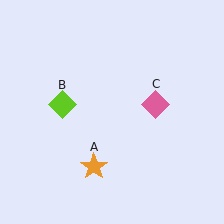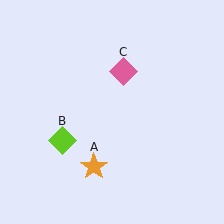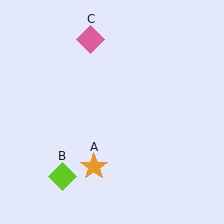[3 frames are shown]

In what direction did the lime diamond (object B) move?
The lime diamond (object B) moved down.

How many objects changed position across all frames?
2 objects changed position: lime diamond (object B), pink diamond (object C).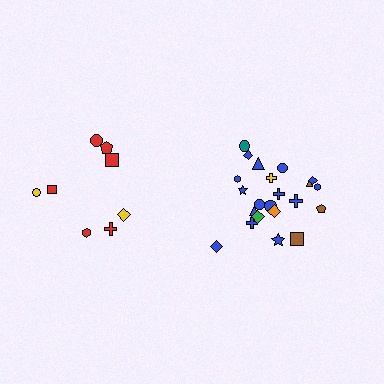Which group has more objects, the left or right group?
The right group.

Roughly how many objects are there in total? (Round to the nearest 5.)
Roughly 30 objects in total.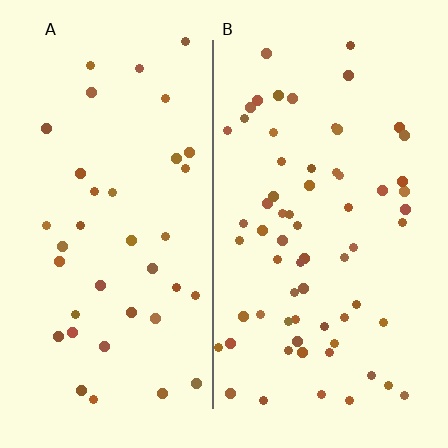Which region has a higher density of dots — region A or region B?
B (the right).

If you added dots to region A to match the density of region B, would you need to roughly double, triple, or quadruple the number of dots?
Approximately double.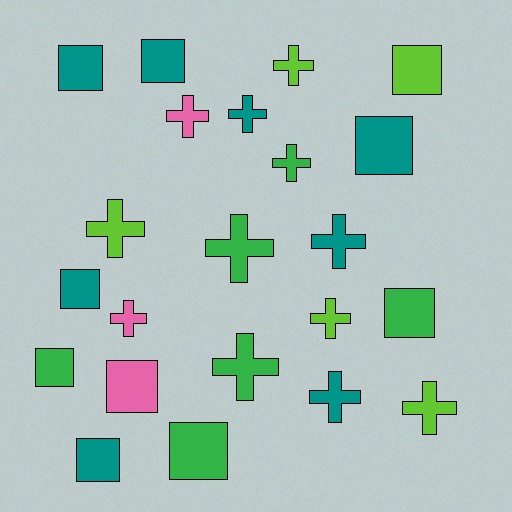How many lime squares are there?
There is 1 lime square.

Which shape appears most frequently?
Cross, with 12 objects.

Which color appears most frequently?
Teal, with 8 objects.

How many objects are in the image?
There are 22 objects.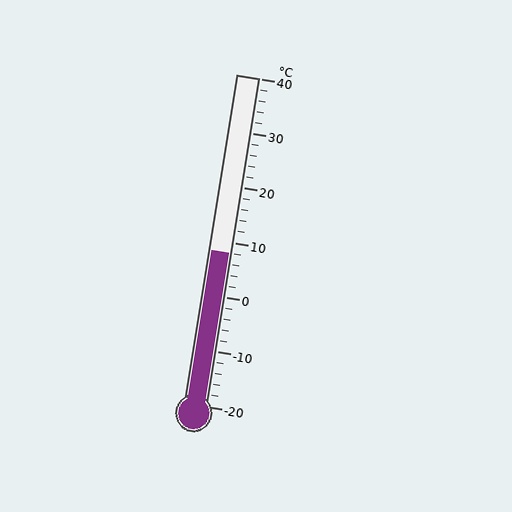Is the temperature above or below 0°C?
The temperature is above 0°C.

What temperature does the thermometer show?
The thermometer shows approximately 8°C.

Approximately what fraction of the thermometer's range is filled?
The thermometer is filled to approximately 45% of its range.